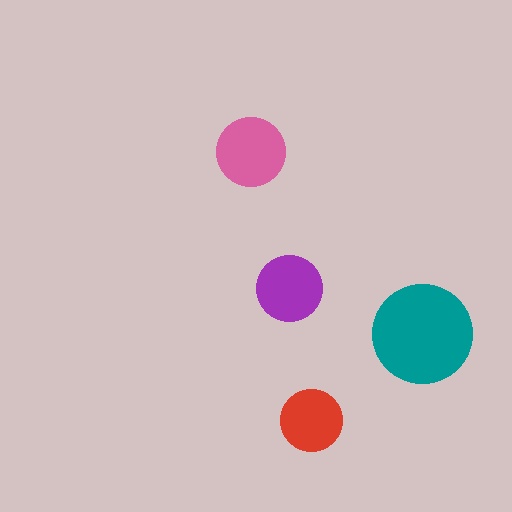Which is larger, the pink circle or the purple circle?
The pink one.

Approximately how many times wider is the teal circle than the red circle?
About 1.5 times wider.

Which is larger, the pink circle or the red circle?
The pink one.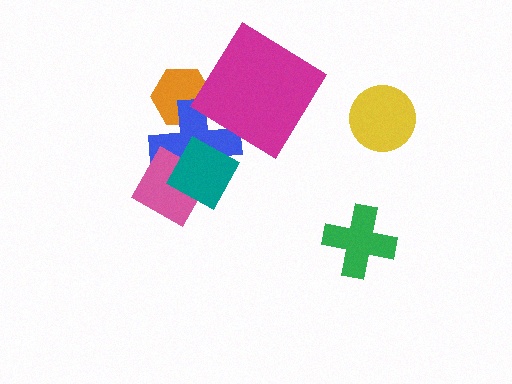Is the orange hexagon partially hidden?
Yes, it is partially covered by another shape.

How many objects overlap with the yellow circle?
0 objects overlap with the yellow circle.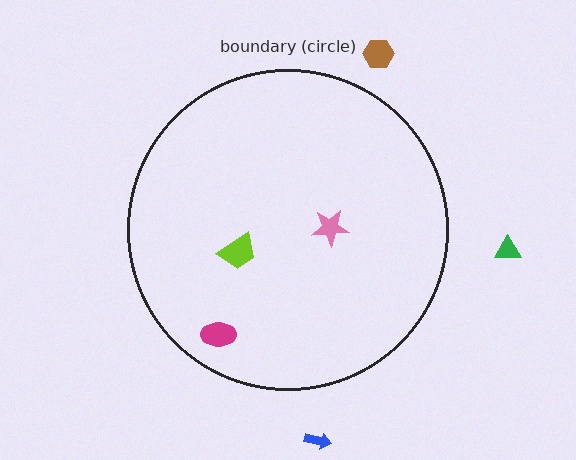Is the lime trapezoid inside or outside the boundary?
Inside.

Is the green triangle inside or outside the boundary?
Outside.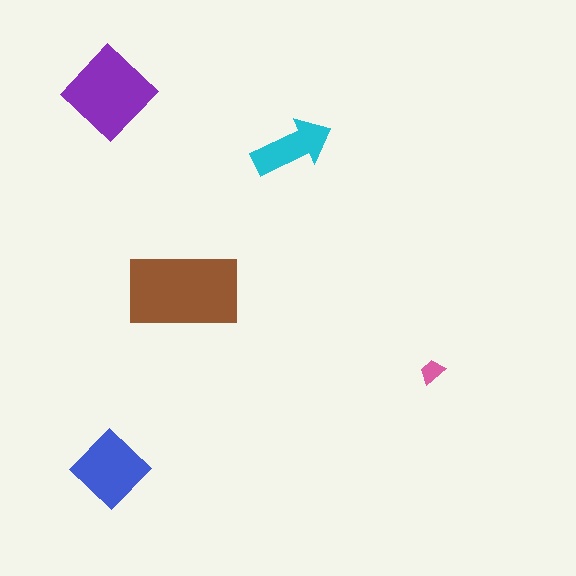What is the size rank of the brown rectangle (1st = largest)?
1st.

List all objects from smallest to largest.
The pink trapezoid, the cyan arrow, the blue diamond, the purple diamond, the brown rectangle.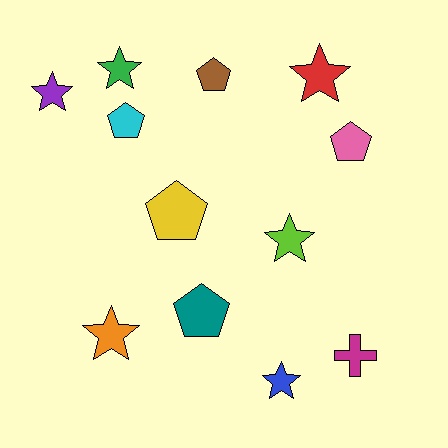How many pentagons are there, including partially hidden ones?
There are 5 pentagons.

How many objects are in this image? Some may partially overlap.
There are 12 objects.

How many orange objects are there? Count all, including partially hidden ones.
There is 1 orange object.